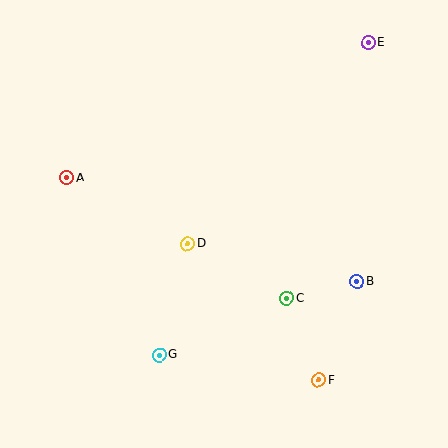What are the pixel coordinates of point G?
Point G is at (159, 355).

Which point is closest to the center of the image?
Point D at (188, 244) is closest to the center.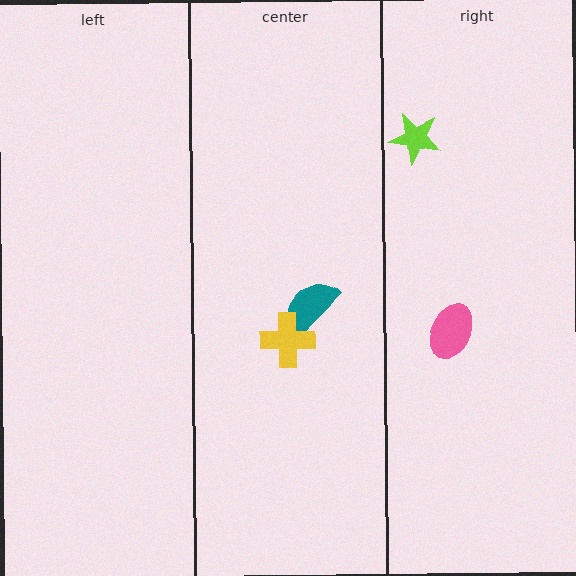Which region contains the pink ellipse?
The right region.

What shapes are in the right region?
The lime star, the pink ellipse.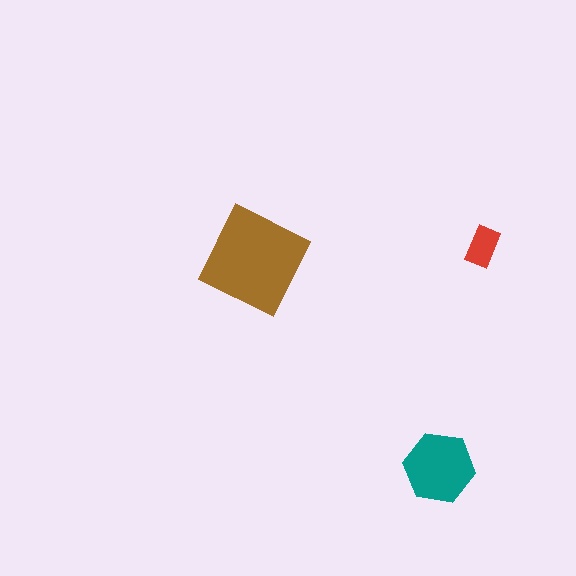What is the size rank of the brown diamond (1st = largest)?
1st.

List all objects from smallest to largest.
The red rectangle, the teal hexagon, the brown diamond.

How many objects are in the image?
There are 3 objects in the image.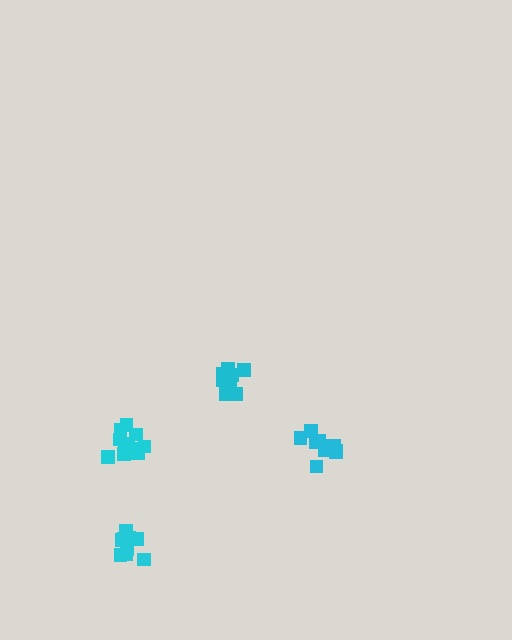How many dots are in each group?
Group 1: 9 dots, Group 2: 14 dots, Group 3: 10 dots, Group 4: 10 dots (43 total).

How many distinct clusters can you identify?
There are 4 distinct clusters.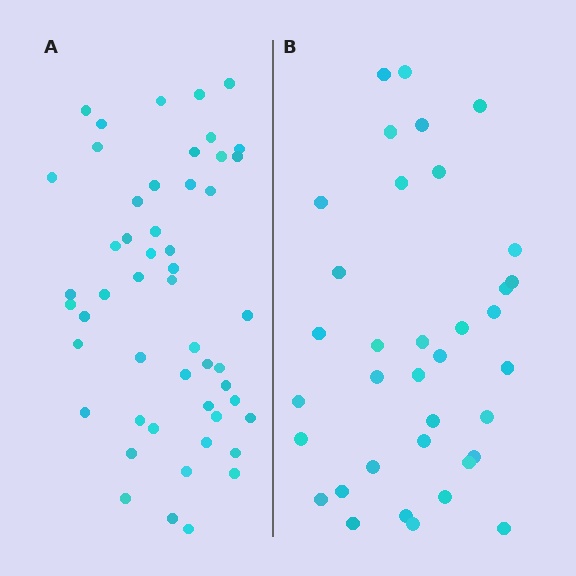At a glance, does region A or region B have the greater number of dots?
Region A (the left region) has more dots.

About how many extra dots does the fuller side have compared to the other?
Region A has approximately 15 more dots than region B.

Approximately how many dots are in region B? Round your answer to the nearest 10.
About 40 dots. (The exact count is 36, which rounds to 40.)